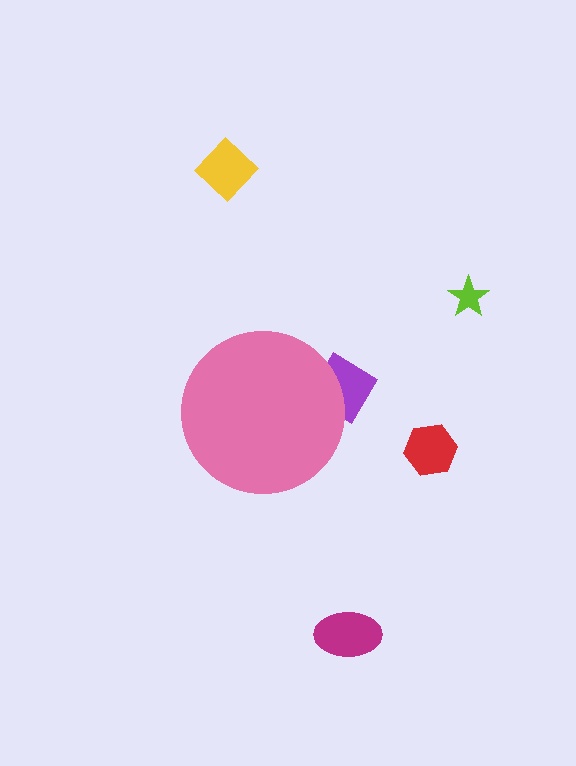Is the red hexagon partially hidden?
No, the red hexagon is fully visible.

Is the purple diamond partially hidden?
Yes, the purple diamond is partially hidden behind the pink circle.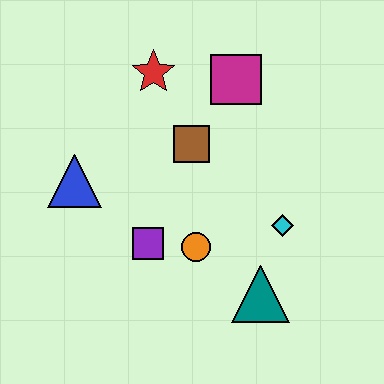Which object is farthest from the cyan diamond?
The blue triangle is farthest from the cyan diamond.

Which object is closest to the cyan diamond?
The teal triangle is closest to the cyan diamond.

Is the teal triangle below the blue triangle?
Yes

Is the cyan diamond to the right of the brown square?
Yes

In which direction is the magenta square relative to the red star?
The magenta square is to the right of the red star.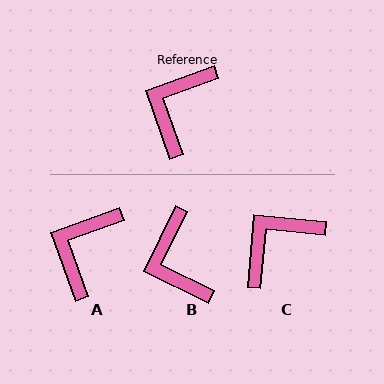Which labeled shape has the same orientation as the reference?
A.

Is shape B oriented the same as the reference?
No, it is off by about 44 degrees.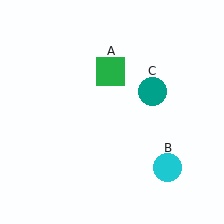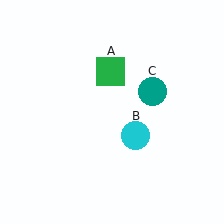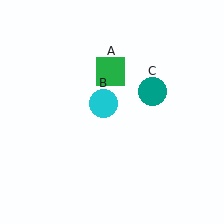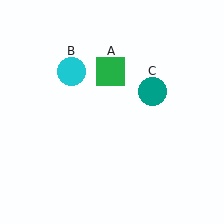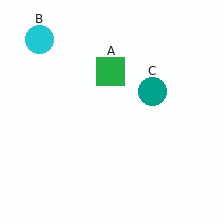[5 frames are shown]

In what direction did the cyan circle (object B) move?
The cyan circle (object B) moved up and to the left.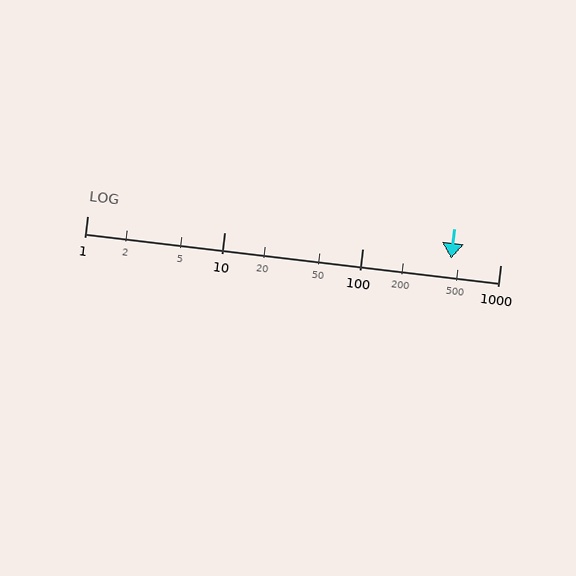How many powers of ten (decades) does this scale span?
The scale spans 3 decades, from 1 to 1000.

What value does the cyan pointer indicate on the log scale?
The pointer indicates approximately 440.